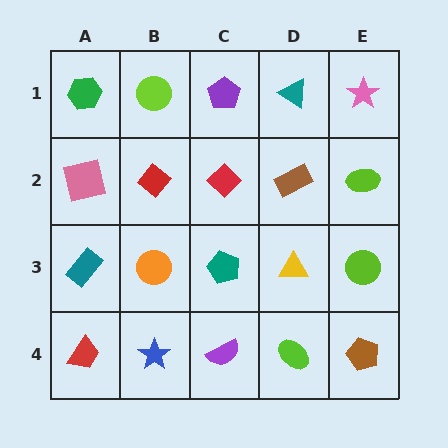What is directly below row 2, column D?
A yellow triangle.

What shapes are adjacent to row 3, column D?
A brown rectangle (row 2, column D), a lime ellipse (row 4, column D), a teal pentagon (row 3, column C), a lime circle (row 3, column E).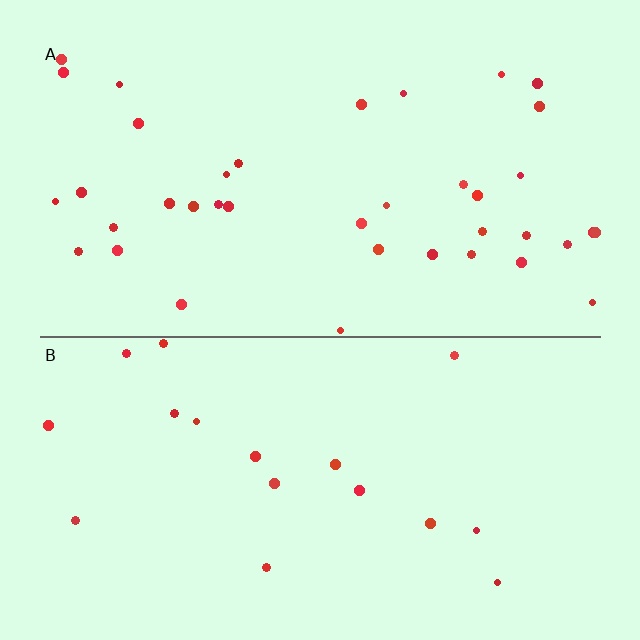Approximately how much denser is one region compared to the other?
Approximately 2.2× — region A over region B.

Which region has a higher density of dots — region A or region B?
A (the top).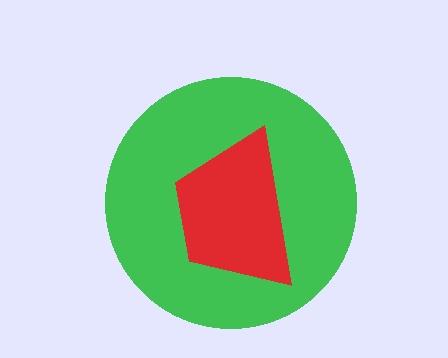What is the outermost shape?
The green circle.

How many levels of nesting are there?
2.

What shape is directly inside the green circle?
The red trapezoid.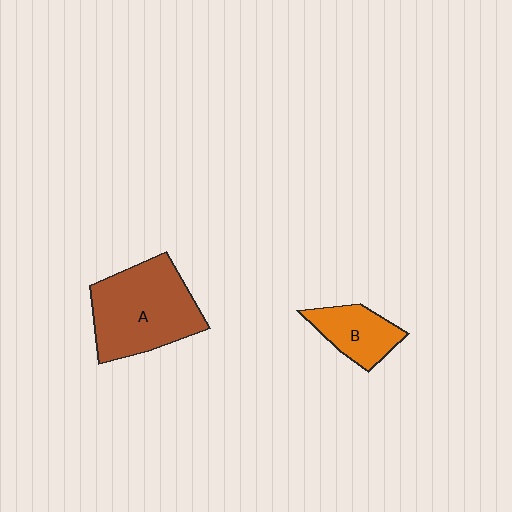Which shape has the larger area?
Shape A (brown).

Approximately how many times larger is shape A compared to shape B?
Approximately 2.2 times.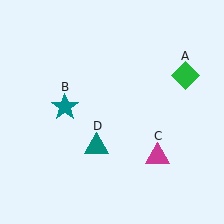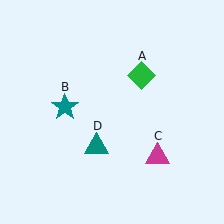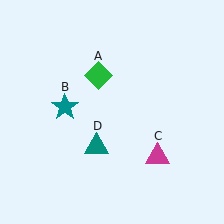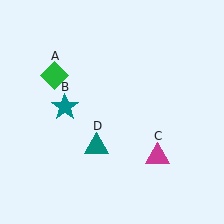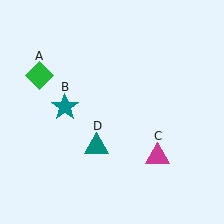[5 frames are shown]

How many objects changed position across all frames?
1 object changed position: green diamond (object A).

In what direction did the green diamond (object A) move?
The green diamond (object A) moved left.